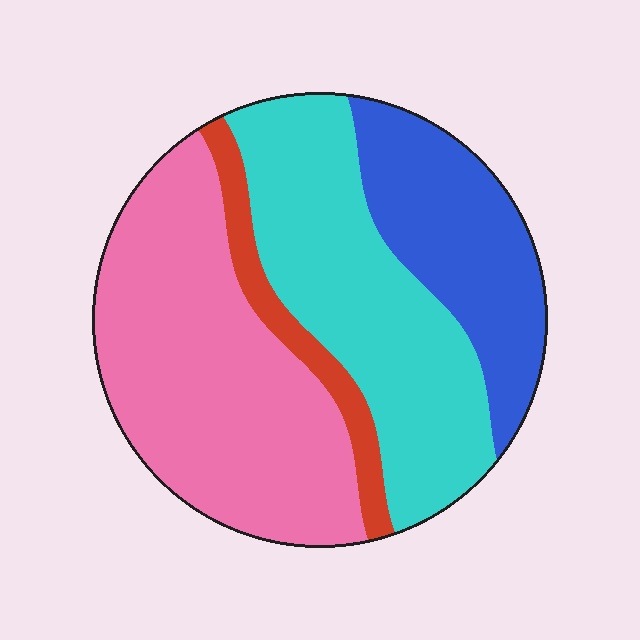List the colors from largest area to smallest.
From largest to smallest: pink, cyan, blue, red.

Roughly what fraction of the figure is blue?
Blue takes up between a sixth and a third of the figure.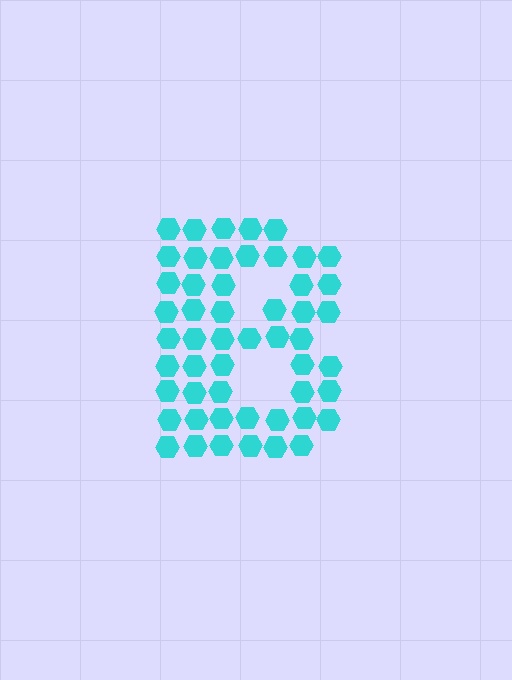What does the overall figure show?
The overall figure shows the letter B.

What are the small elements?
The small elements are hexagons.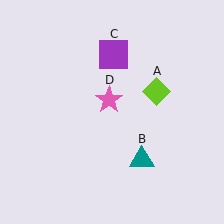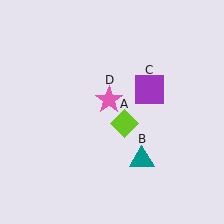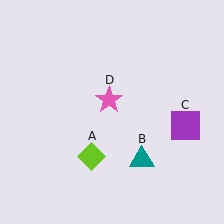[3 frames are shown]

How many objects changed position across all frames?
2 objects changed position: lime diamond (object A), purple square (object C).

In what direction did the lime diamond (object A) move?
The lime diamond (object A) moved down and to the left.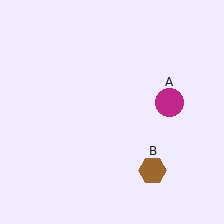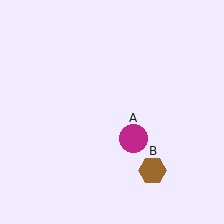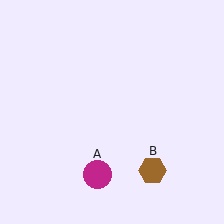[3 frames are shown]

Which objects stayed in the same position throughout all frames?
Brown hexagon (object B) remained stationary.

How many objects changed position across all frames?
1 object changed position: magenta circle (object A).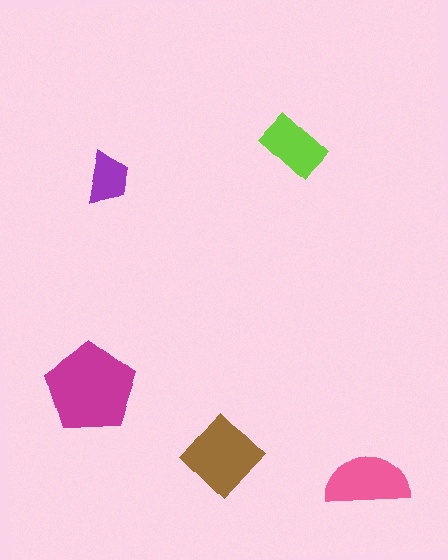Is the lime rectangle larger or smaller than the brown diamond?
Smaller.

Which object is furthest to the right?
The pink semicircle is rightmost.